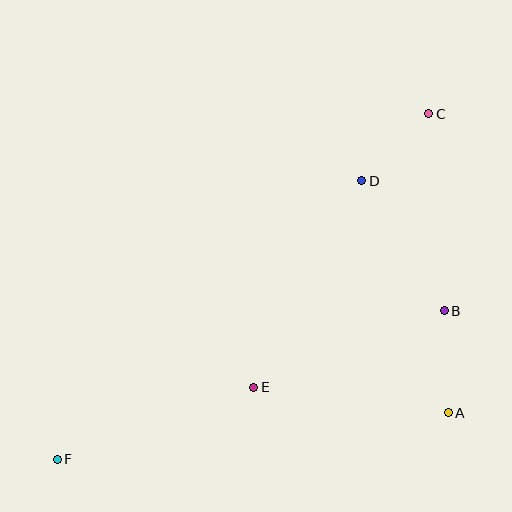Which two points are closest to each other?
Points C and D are closest to each other.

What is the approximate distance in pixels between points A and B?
The distance between A and B is approximately 102 pixels.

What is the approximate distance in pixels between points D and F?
The distance between D and F is approximately 413 pixels.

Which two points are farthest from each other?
Points C and F are farthest from each other.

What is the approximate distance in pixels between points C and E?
The distance between C and E is approximately 325 pixels.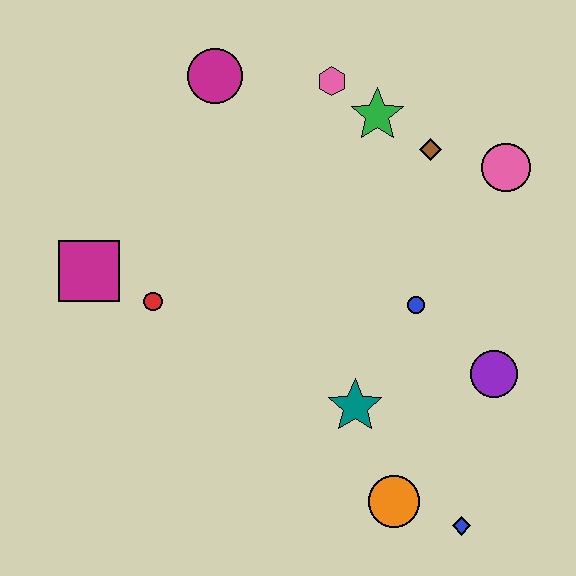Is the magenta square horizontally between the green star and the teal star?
No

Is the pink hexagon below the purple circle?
No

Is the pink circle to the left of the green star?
No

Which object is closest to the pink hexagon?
The green star is closest to the pink hexagon.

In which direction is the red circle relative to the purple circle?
The red circle is to the left of the purple circle.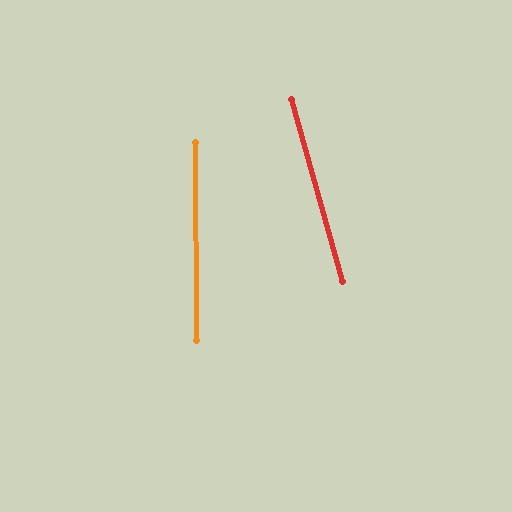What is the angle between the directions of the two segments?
Approximately 15 degrees.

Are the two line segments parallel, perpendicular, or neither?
Neither parallel nor perpendicular — they differ by about 15°.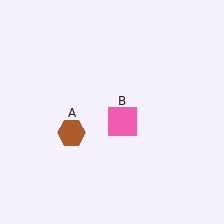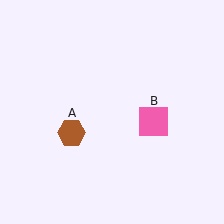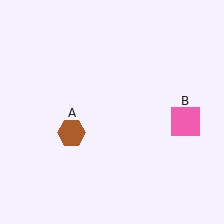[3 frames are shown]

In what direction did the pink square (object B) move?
The pink square (object B) moved right.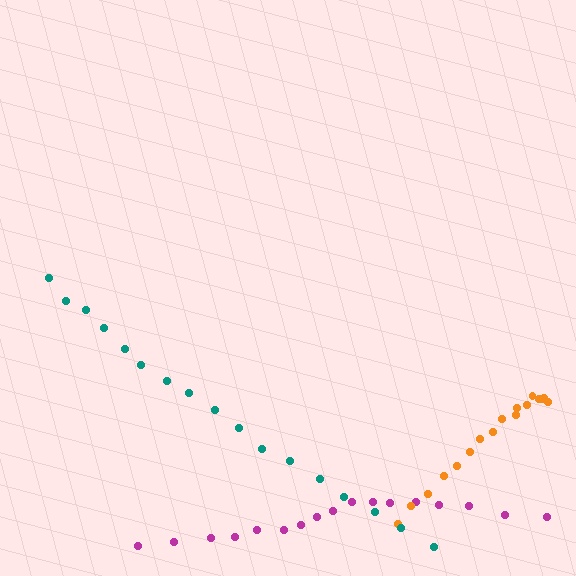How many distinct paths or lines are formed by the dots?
There are 3 distinct paths.